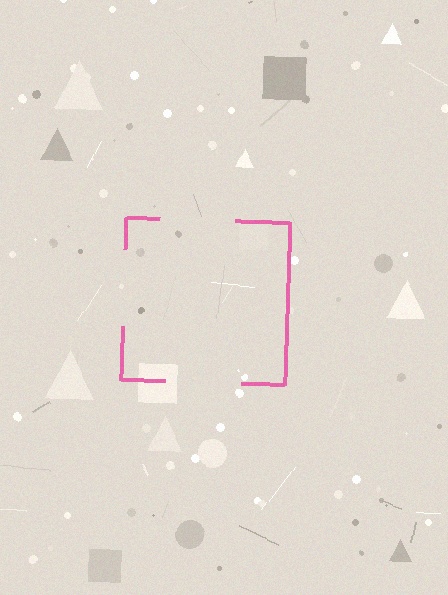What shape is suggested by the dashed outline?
The dashed outline suggests a square.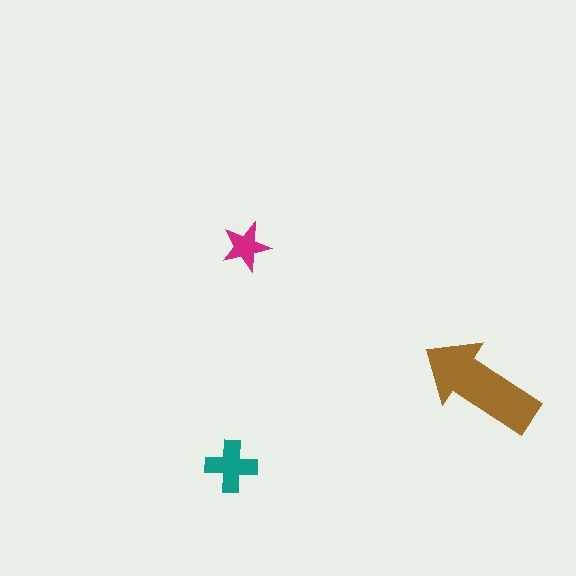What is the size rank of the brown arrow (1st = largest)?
1st.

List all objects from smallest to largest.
The magenta star, the teal cross, the brown arrow.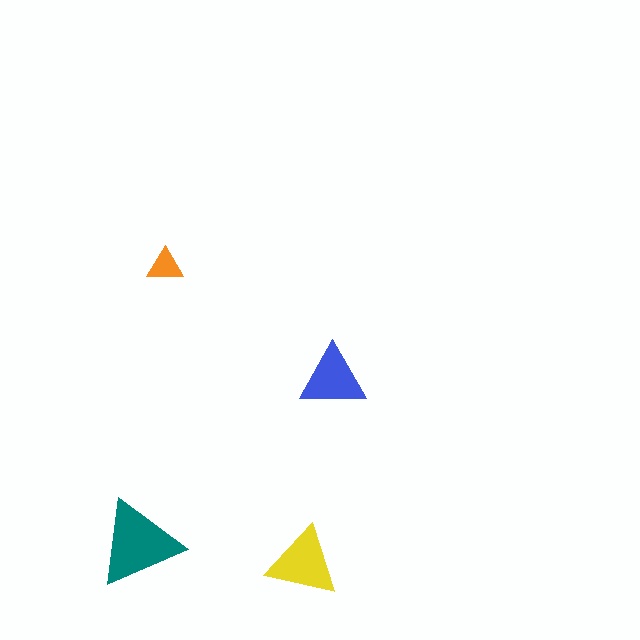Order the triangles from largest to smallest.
the teal one, the yellow one, the blue one, the orange one.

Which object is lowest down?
The yellow triangle is bottommost.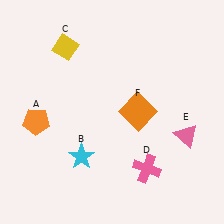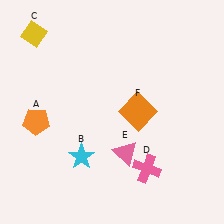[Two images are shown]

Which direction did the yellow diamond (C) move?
The yellow diamond (C) moved left.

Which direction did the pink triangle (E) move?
The pink triangle (E) moved left.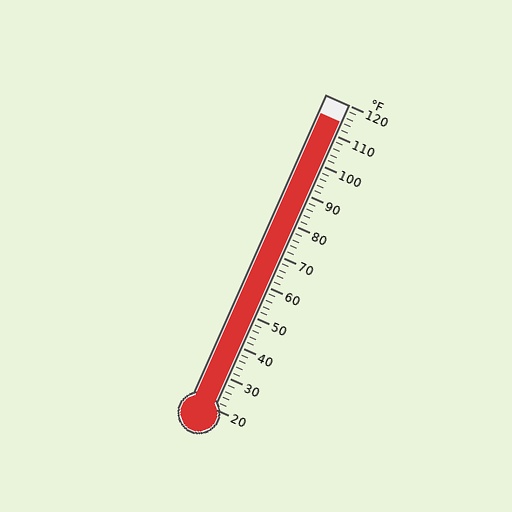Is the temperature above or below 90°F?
The temperature is above 90°F.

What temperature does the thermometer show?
The thermometer shows approximately 114°F.